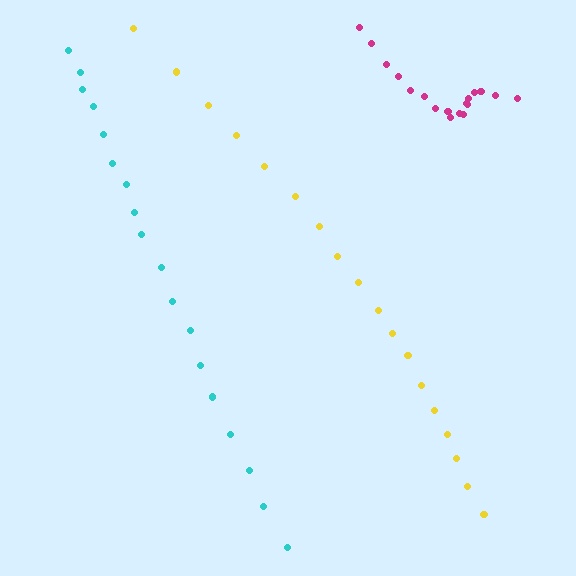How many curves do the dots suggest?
There are 3 distinct paths.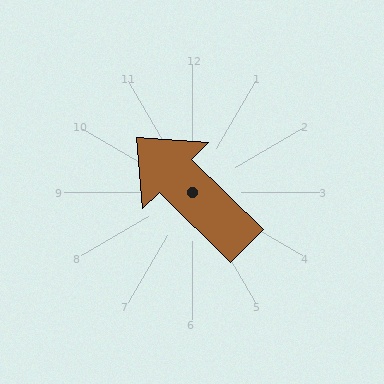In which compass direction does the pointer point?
Northwest.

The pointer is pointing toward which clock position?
Roughly 10 o'clock.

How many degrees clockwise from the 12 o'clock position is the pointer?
Approximately 315 degrees.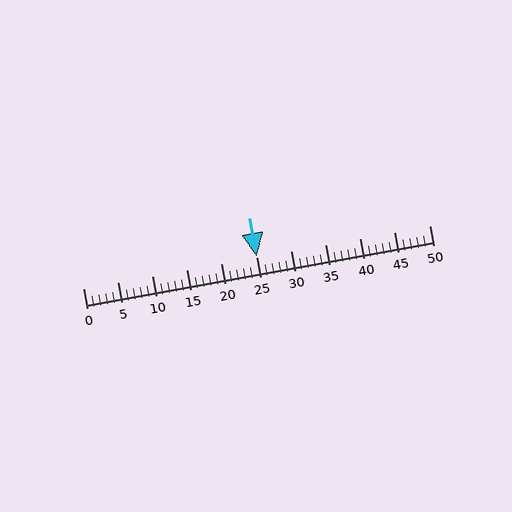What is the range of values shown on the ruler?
The ruler shows values from 0 to 50.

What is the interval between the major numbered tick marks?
The major tick marks are spaced 5 units apart.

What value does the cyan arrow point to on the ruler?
The cyan arrow points to approximately 25.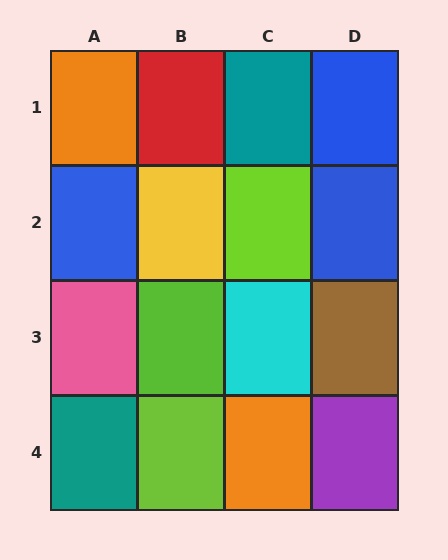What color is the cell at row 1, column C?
Teal.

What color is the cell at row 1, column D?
Blue.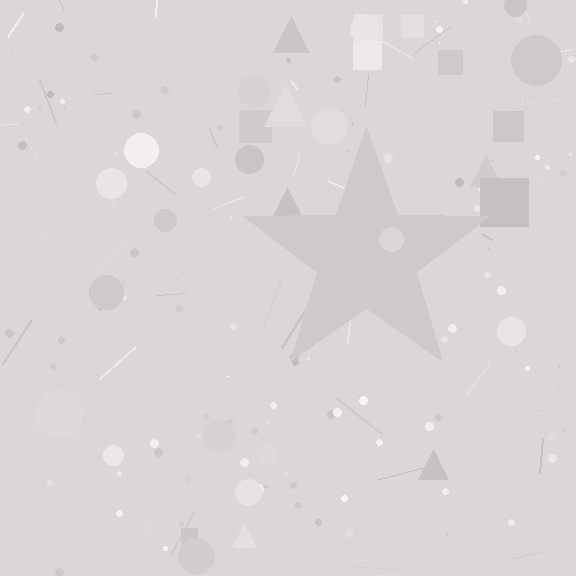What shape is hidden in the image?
A star is hidden in the image.